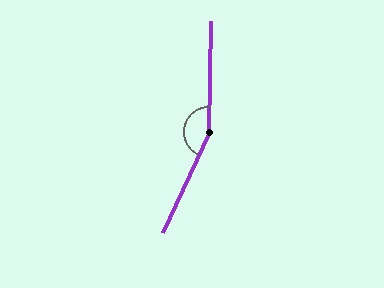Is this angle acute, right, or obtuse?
It is obtuse.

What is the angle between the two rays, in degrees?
Approximately 157 degrees.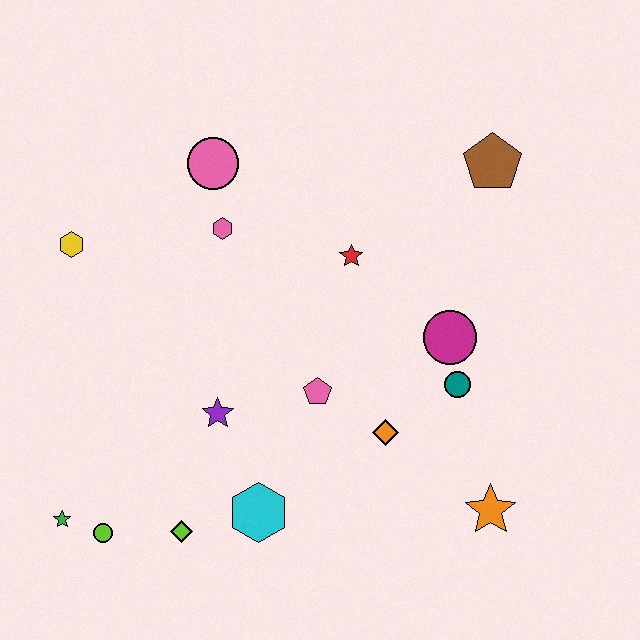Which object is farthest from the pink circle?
The orange star is farthest from the pink circle.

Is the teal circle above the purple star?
Yes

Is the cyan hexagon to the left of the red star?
Yes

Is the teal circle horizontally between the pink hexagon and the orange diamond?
No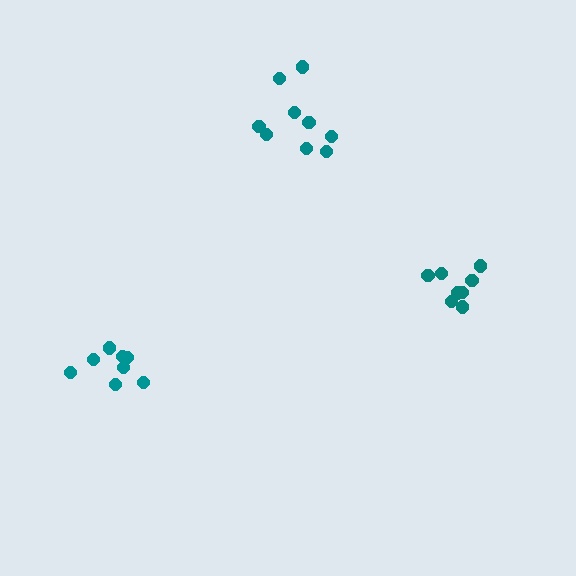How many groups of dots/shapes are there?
There are 3 groups.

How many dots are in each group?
Group 1: 9 dots, Group 2: 8 dots, Group 3: 8 dots (25 total).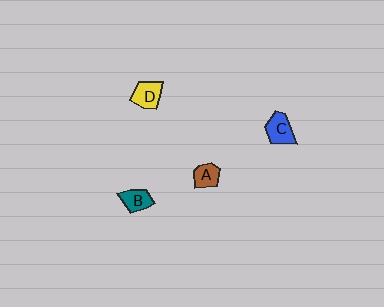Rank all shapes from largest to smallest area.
From largest to smallest: C (blue), D (yellow), B (teal), A (brown).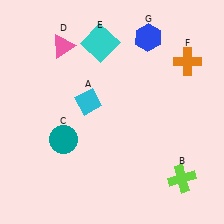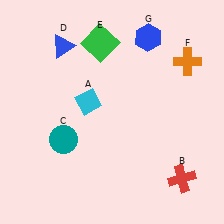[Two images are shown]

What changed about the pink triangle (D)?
In Image 1, D is pink. In Image 2, it changed to blue.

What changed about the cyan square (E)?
In Image 1, E is cyan. In Image 2, it changed to green.